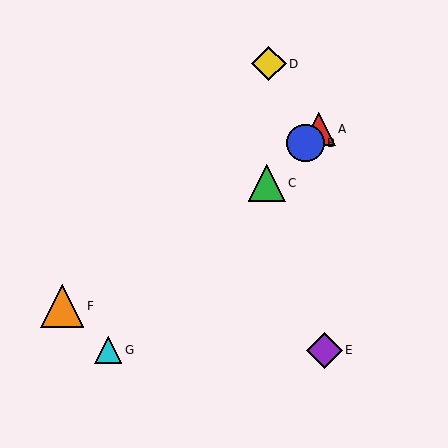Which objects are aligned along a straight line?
Objects A, B, C, G are aligned along a straight line.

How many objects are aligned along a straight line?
4 objects (A, B, C, G) are aligned along a straight line.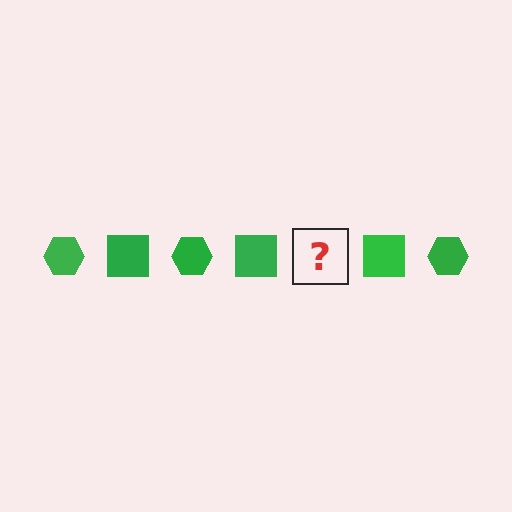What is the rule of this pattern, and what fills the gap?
The rule is that the pattern cycles through hexagon, square shapes in green. The gap should be filled with a green hexagon.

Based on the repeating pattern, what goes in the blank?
The blank should be a green hexagon.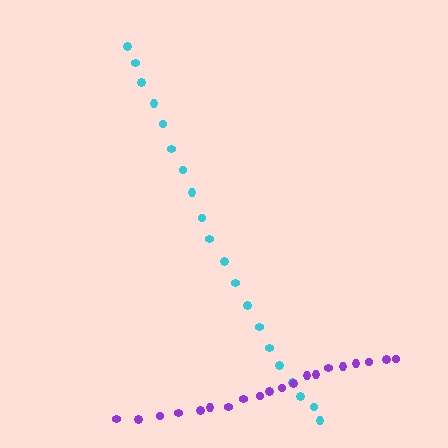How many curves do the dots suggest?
There are 2 distinct paths.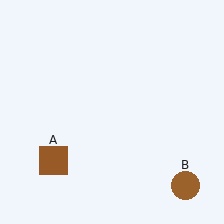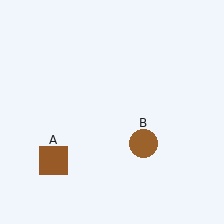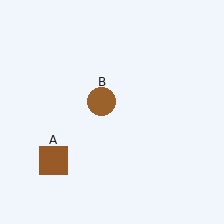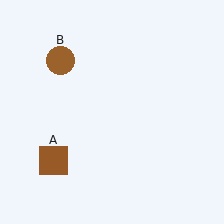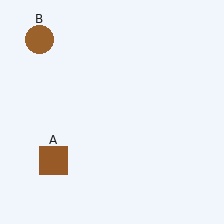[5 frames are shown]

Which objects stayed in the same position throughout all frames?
Brown square (object A) remained stationary.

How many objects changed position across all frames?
1 object changed position: brown circle (object B).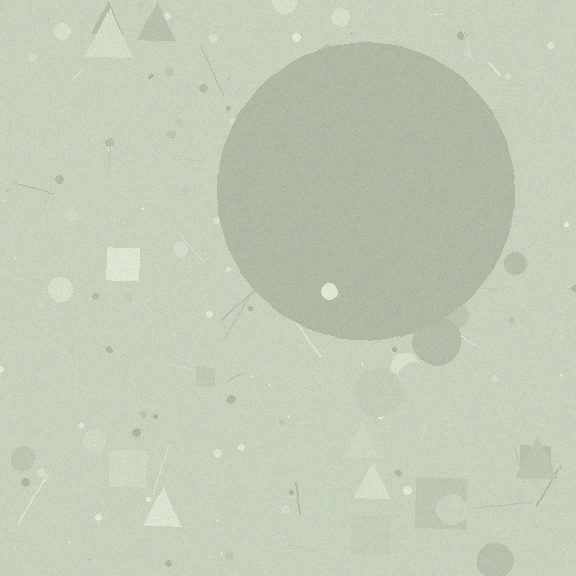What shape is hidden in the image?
A circle is hidden in the image.